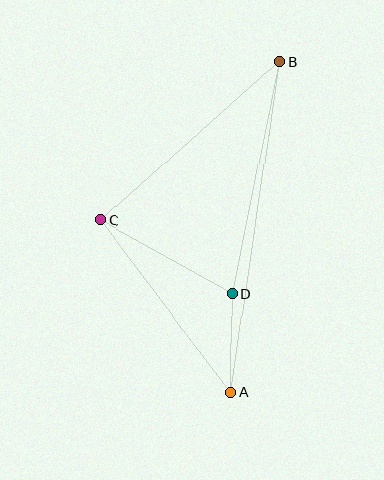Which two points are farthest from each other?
Points A and B are farthest from each other.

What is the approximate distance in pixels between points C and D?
The distance between C and D is approximately 150 pixels.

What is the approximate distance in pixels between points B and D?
The distance between B and D is approximately 238 pixels.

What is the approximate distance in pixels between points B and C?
The distance between B and C is approximately 239 pixels.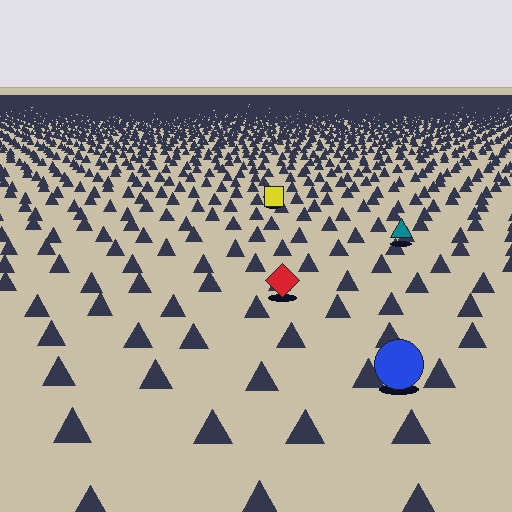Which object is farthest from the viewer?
The yellow square is farthest from the viewer. It appears smaller and the ground texture around it is denser.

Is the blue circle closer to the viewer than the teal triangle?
Yes. The blue circle is closer — you can tell from the texture gradient: the ground texture is coarser near it.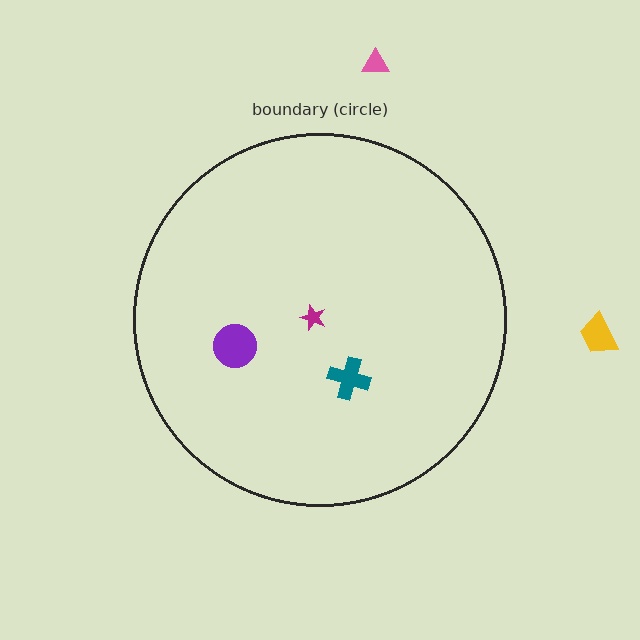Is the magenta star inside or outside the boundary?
Inside.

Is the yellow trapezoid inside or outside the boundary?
Outside.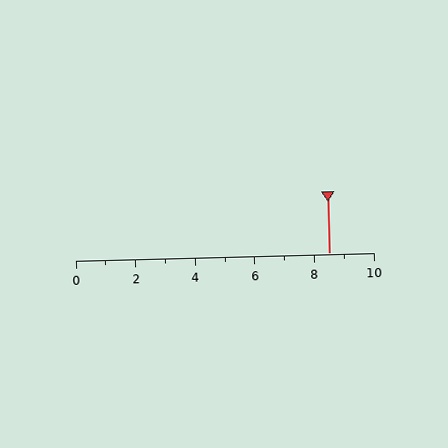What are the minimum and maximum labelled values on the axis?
The axis runs from 0 to 10.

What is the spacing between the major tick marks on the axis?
The major ticks are spaced 2 apart.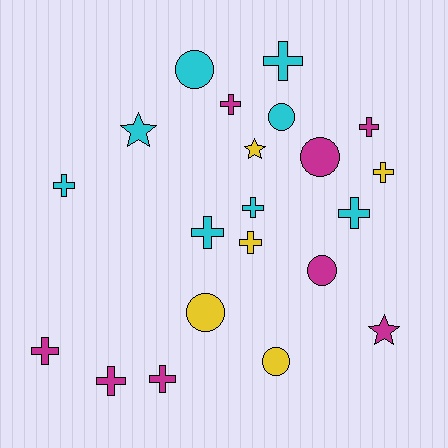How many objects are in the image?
There are 21 objects.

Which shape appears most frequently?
Cross, with 12 objects.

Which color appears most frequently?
Magenta, with 8 objects.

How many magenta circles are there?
There are 2 magenta circles.